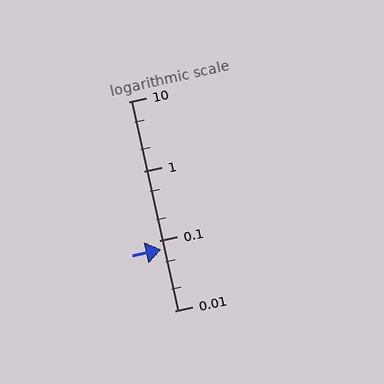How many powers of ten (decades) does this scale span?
The scale spans 3 decades, from 0.01 to 10.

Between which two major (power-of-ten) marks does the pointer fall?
The pointer is between 0.01 and 0.1.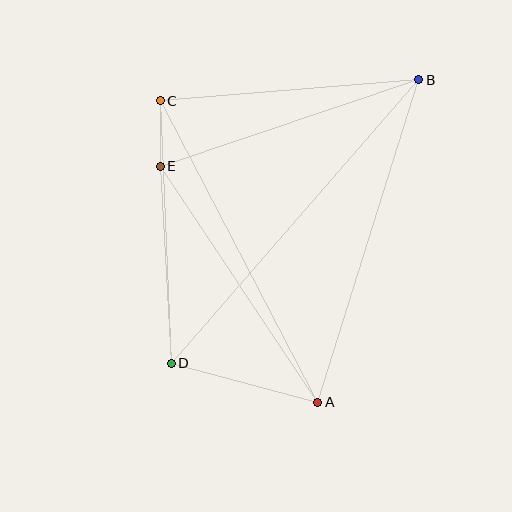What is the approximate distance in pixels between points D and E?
The distance between D and E is approximately 197 pixels.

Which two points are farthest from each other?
Points B and D are farthest from each other.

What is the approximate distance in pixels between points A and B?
The distance between A and B is approximately 338 pixels.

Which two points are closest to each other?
Points C and E are closest to each other.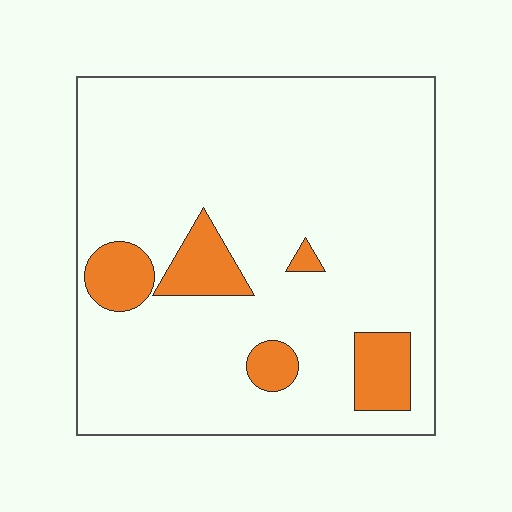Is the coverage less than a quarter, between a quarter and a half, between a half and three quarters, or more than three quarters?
Less than a quarter.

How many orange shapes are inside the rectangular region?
5.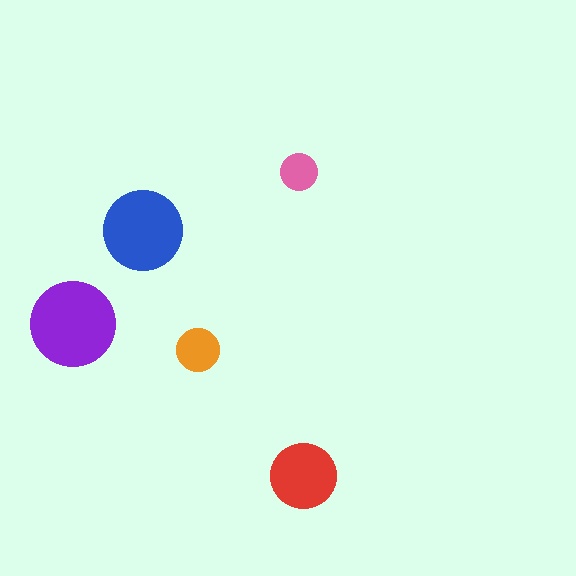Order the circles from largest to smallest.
the purple one, the blue one, the red one, the orange one, the pink one.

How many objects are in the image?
There are 5 objects in the image.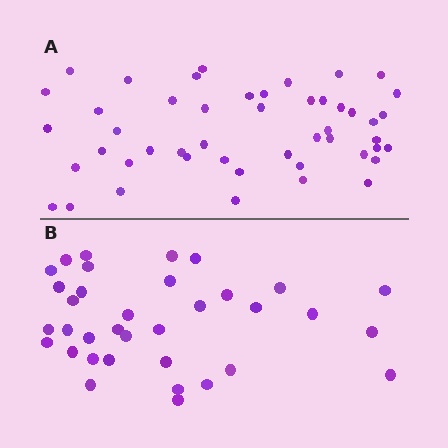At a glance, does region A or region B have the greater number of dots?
Region A (the top region) has more dots.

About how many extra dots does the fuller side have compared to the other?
Region A has approximately 15 more dots than region B.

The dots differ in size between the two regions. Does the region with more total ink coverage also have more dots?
No. Region B has more total ink coverage because its dots are larger, but region A actually contains more individual dots. Total area can be misleading — the number of items is what matters here.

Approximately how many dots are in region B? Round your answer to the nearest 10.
About 40 dots. (The exact count is 35, which rounds to 40.)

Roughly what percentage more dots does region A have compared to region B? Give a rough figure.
About 35% more.